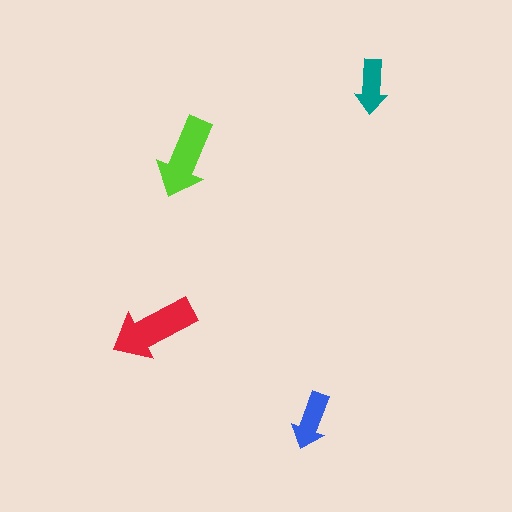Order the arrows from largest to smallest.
the red one, the lime one, the blue one, the teal one.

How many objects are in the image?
There are 4 objects in the image.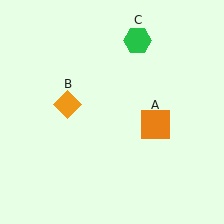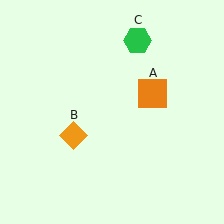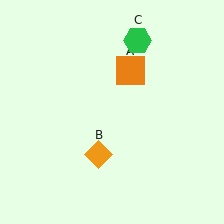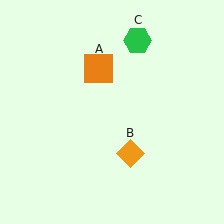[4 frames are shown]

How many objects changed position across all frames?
2 objects changed position: orange square (object A), orange diamond (object B).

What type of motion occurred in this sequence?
The orange square (object A), orange diamond (object B) rotated counterclockwise around the center of the scene.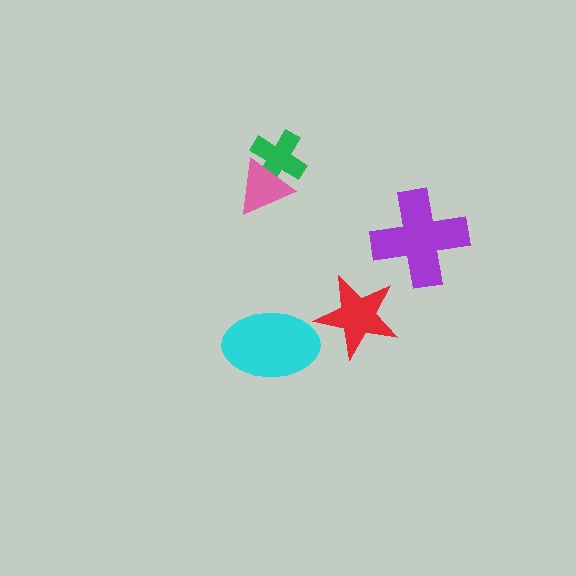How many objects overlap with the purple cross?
0 objects overlap with the purple cross.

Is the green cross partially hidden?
Yes, it is partially covered by another shape.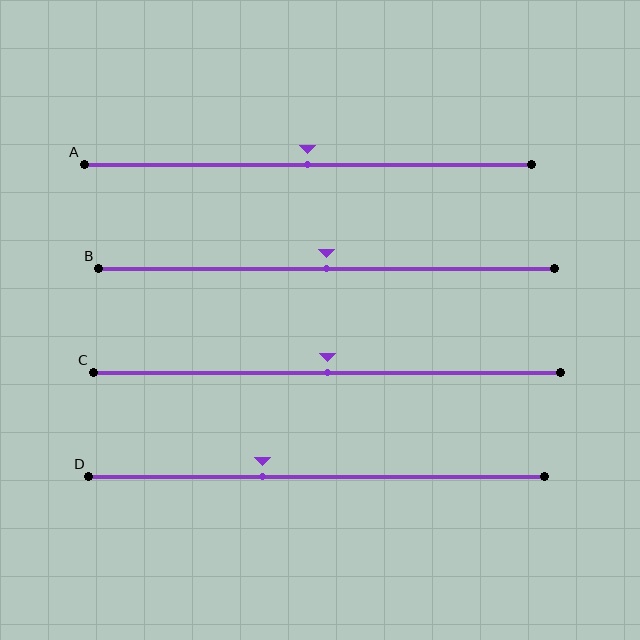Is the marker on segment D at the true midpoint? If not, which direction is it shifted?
No, the marker on segment D is shifted to the left by about 12% of the segment length.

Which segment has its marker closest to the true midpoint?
Segment A has its marker closest to the true midpoint.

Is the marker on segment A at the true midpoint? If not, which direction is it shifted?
Yes, the marker on segment A is at the true midpoint.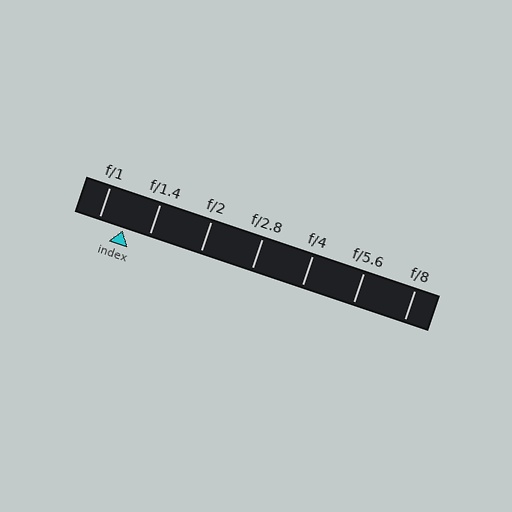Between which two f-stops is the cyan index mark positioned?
The index mark is between f/1 and f/1.4.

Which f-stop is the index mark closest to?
The index mark is closest to f/1.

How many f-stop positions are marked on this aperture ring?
There are 7 f-stop positions marked.